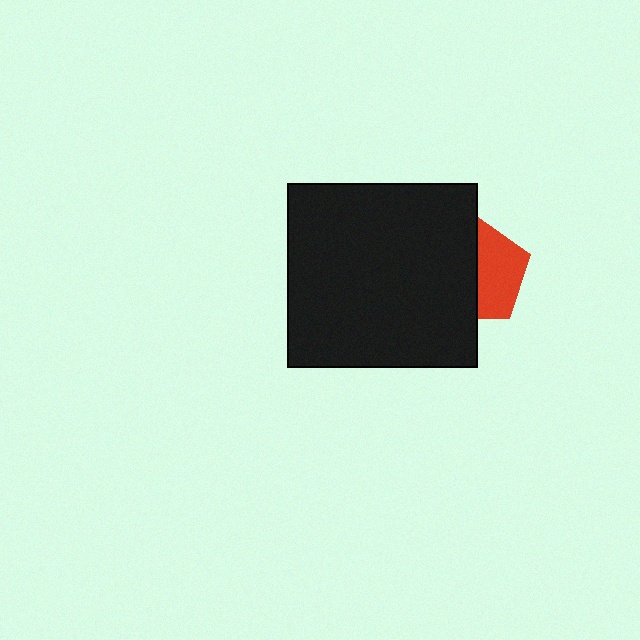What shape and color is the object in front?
The object in front is a black rectangle.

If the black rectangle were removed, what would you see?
You would see the complete red pentagon.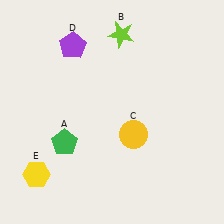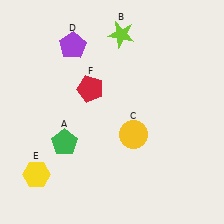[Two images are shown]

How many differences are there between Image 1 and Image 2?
There is 1 difference between the two images.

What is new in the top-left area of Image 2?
A red pentagon (F) was added in the top-left area of Image 2.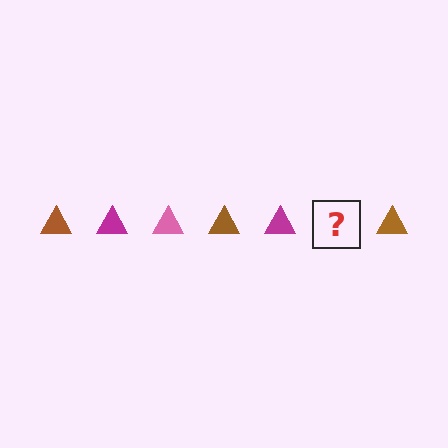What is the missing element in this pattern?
The missing element is a pink triangle.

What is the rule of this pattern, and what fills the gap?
The rule is that the pattern cycles through brown, magenta, pink triangles. The gap should be filled with a pink triangle.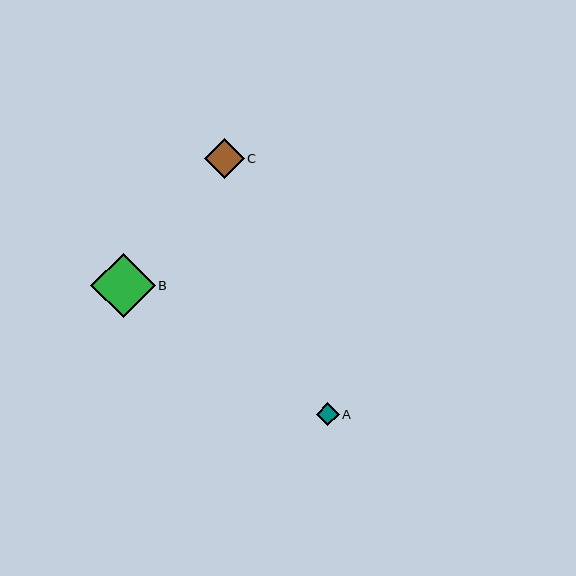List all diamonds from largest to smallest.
From largest to smallest: B, C, A.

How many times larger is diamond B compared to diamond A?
Diamond B is approximately 2.8 times the size of diamond A.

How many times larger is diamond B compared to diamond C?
Diamond B is approximately 1.6 times the size of diamond C.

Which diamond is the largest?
Diamond B is the largest with a size of approximately 65 pixels.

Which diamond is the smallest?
Diamond A is the smallest with a size of approximately 23 pixels.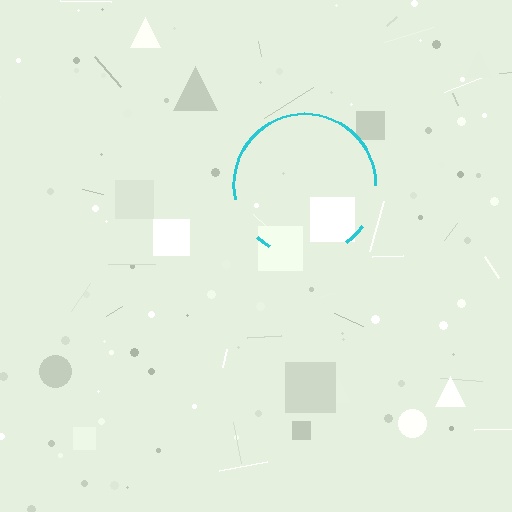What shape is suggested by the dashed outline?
The dashed outline suggests a circle.